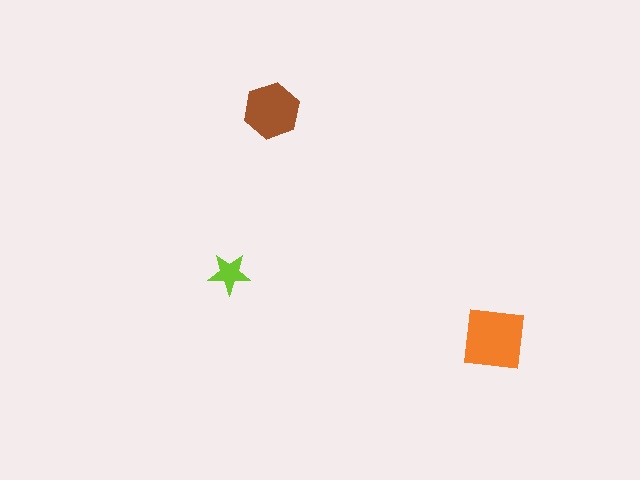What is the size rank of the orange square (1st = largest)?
1st.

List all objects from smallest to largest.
The lime star, the brown hexagon, the orange square.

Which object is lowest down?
The orange square is bottommost.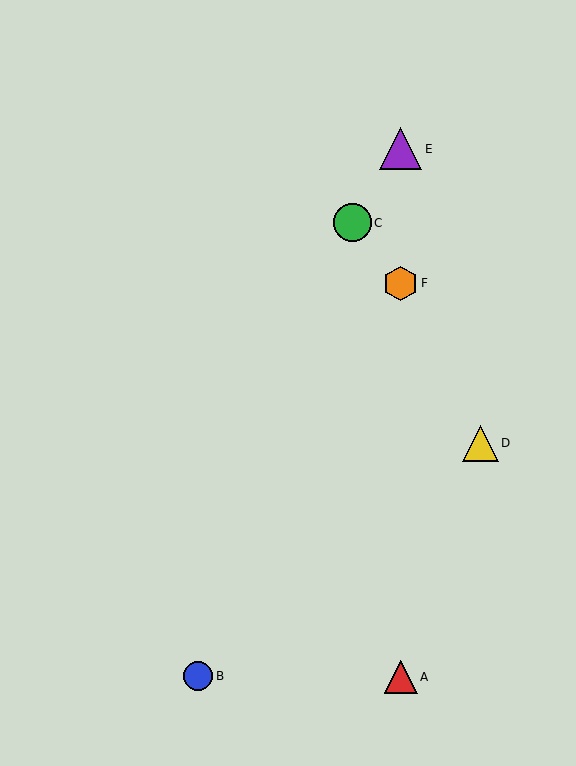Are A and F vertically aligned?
Yes, both are at x≈401.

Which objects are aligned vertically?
Objects A, E, F are aligned vertically.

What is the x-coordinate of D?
Object D is at x≈480.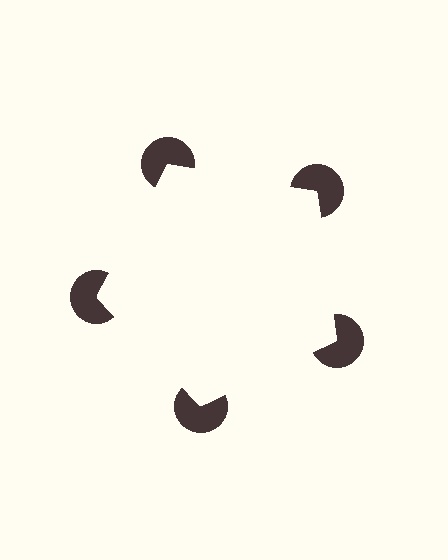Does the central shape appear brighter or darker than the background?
It typically appears slightly brighter than the background, even though no actual brightness change is drawn.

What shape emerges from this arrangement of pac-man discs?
An illusory pentagon — its edges are inferred from the aligned wedge cuts in the pac-man discs, not physically drawn.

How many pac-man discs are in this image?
There are 5 — one at each vertex of the illusory pentagon.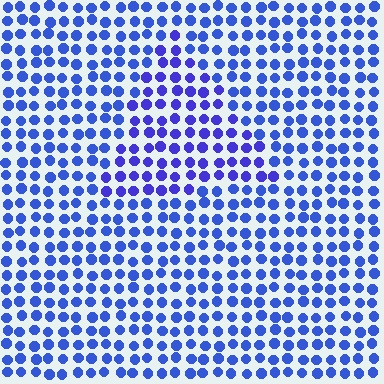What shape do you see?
I see a triangle.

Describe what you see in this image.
The image is filled with small blue elements in a uniform arrangement. A triangle-shaped region is visible where the elements are tinted to a slightly different hue, forming a subtle color boundary.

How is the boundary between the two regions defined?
The boundary is defined purely by a slight shift in hue (about 19 degrees). Spacing, size, and orientation are identical on both sides.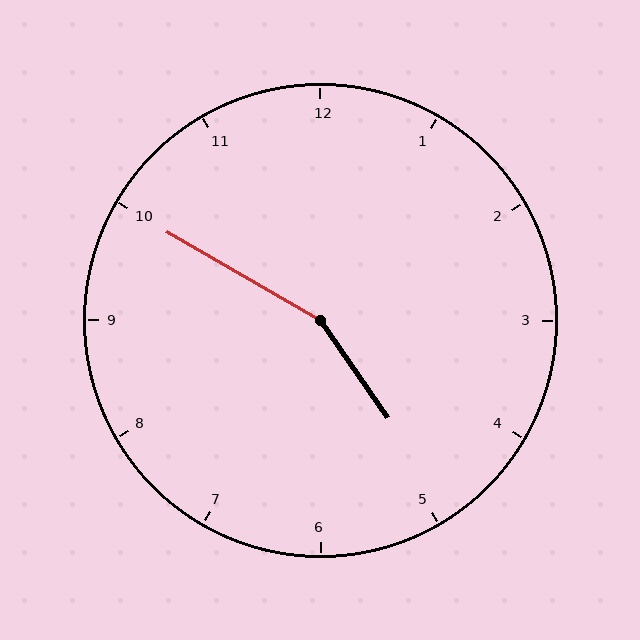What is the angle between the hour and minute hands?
Approximately 155 degrees.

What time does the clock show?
4:50.